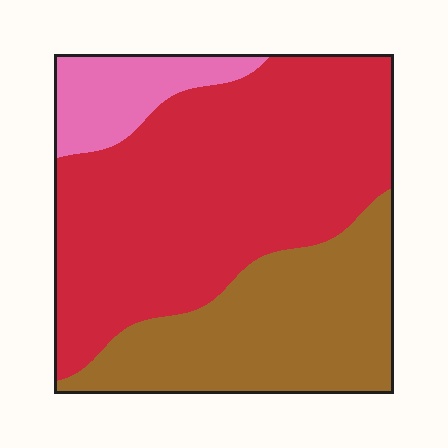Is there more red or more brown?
Red.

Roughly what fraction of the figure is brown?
Brown takes up about one third (1/3) of the figure.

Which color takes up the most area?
Red, at roughly 60%.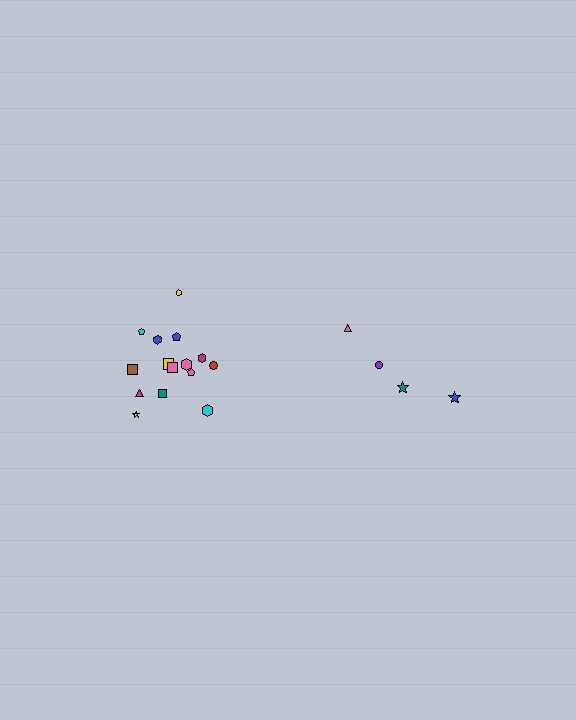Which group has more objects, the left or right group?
The left group.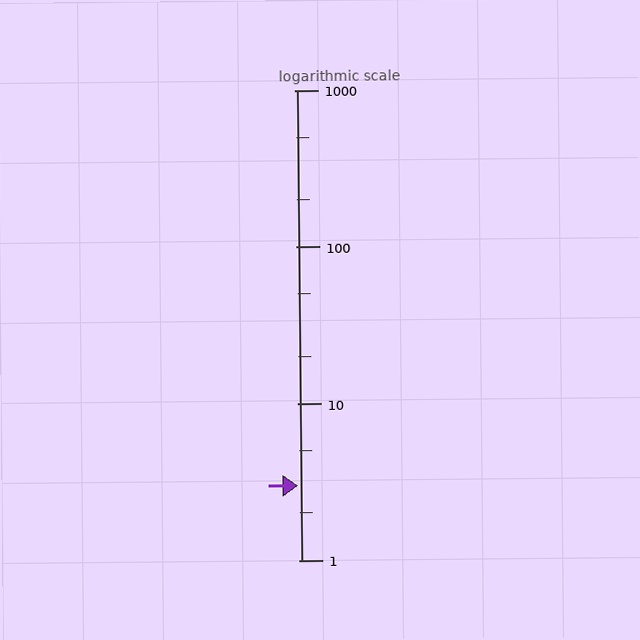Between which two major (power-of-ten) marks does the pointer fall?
The pointer is between 1 and 10.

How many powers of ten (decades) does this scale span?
The scale spans 3 decades, from 1 to 1000.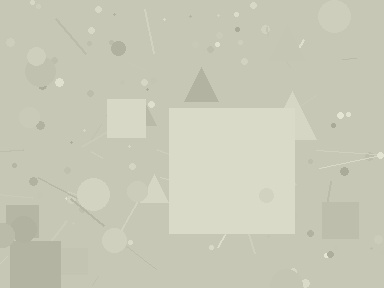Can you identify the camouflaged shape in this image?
The camouflaged shape is a square.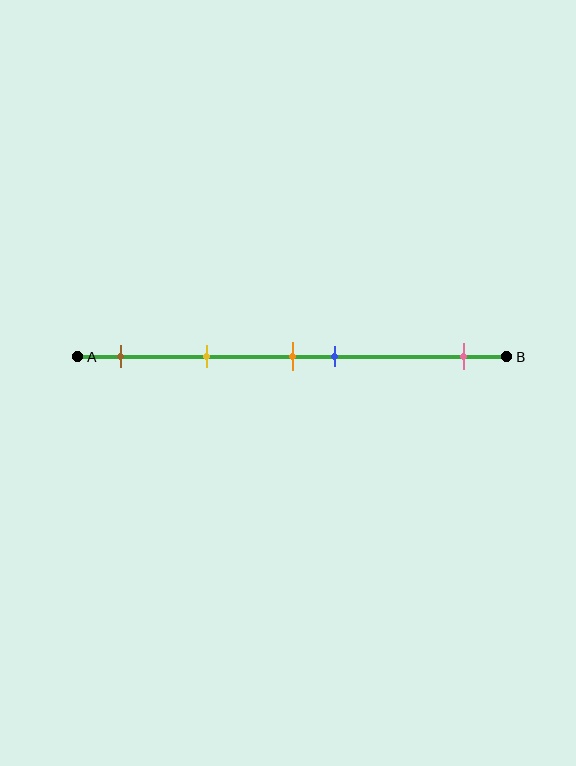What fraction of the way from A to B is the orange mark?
The orange mark is approximately 50% (0.5) of the way from A to B.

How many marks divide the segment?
There are 5 marks dividing the segment.